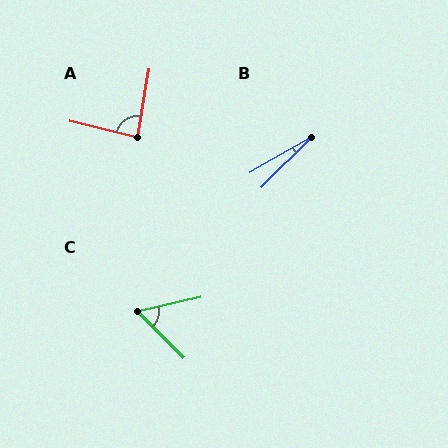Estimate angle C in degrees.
Approximately 58 degrees.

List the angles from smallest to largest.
B (15°), C (58°), A (86°).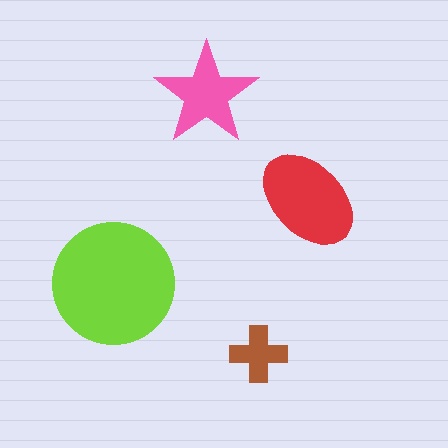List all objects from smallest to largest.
The brown cross, the pink star, the red ellipse, the lime circle.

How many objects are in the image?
There are 4 objects in the image.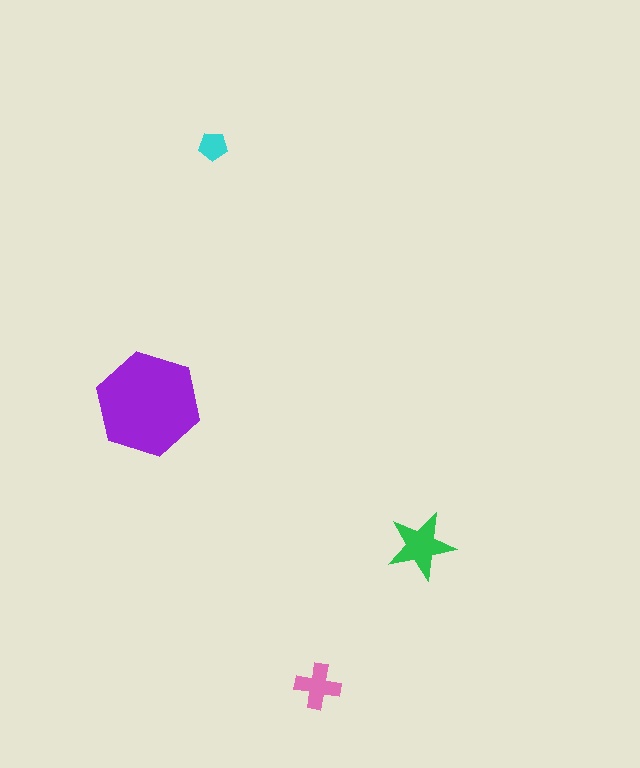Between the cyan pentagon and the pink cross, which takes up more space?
The pink cross.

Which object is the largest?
The purple hexagon.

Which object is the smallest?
The cyan pentagon.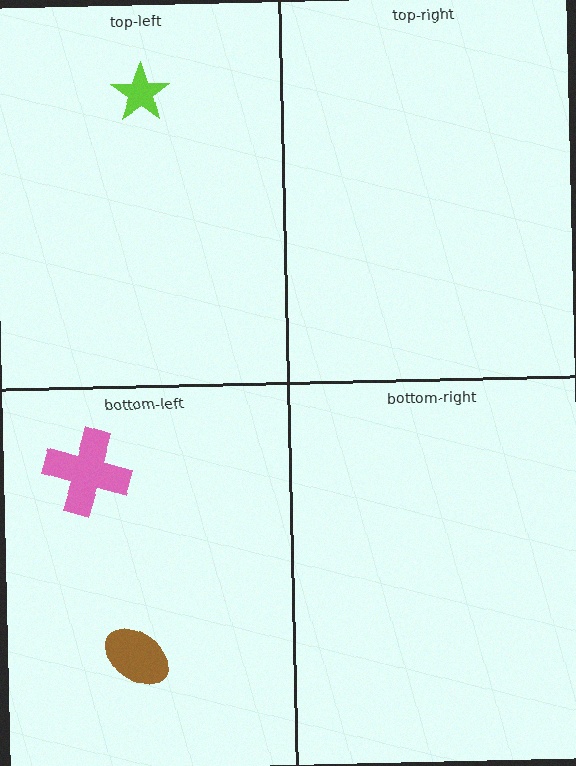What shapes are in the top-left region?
The lime star.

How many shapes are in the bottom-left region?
2.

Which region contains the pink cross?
The bottom-left region.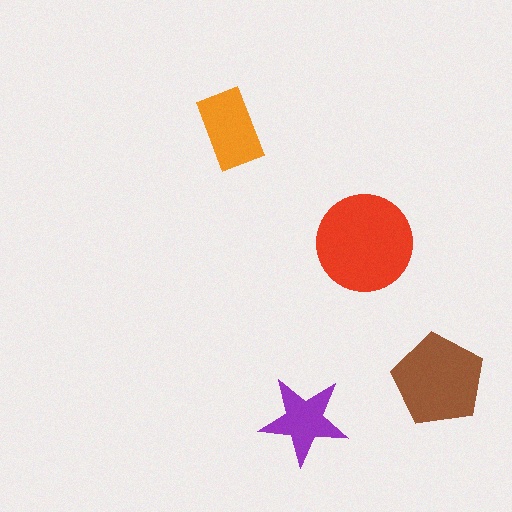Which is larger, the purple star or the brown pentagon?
The brown pentagon.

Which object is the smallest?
The purple star.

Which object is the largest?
The red circle.